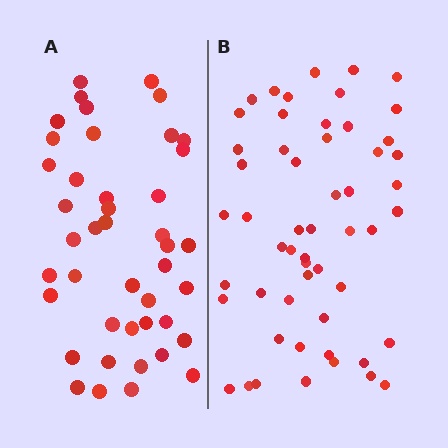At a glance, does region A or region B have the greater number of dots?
Region B (the right region) has more dots.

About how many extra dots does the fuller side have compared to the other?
Region B has roughly 12 or so more dots than region A.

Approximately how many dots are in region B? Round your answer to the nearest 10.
About 50 dots. (The exact count is 54, which rounds to 50.)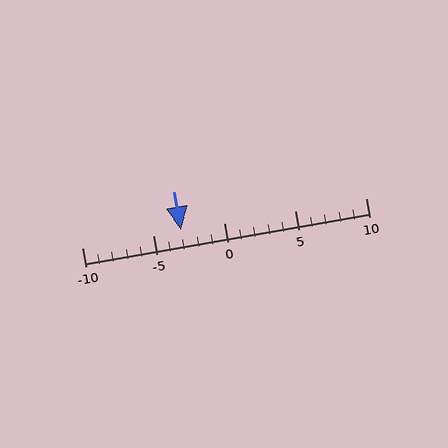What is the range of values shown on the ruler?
The ruler shows values from -10 to 10.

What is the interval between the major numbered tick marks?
The major tick marks are spaced 5 units apart.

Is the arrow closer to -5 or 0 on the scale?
The arrow is closer to -5.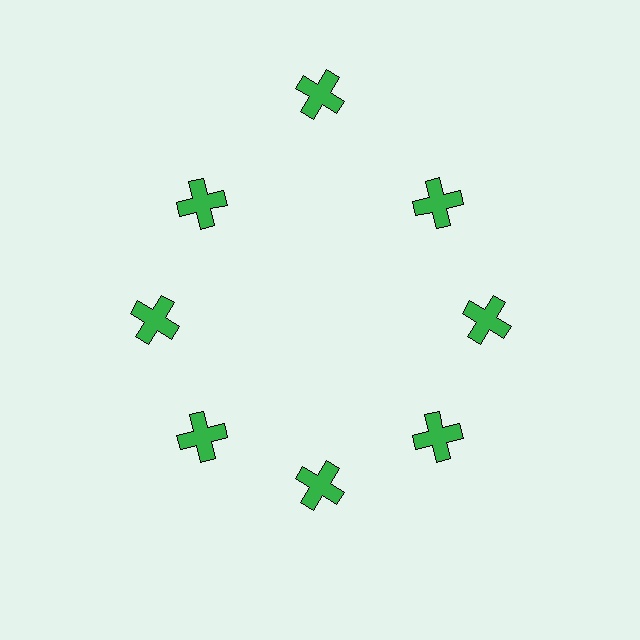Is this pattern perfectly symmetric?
No. The 8 green crosses are arranged in a ring, but one element near the 12 o'clock position is pushed outward from the center, breaking the 8-fold rotational symmetry.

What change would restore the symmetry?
The symmetry would be restored by moving it inward, back onto the ring so that all 8 crosses sit at equal angles and equal distance from the center.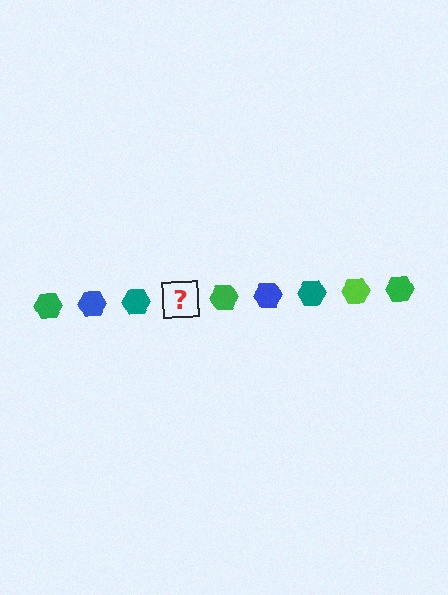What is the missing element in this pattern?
The missing element is a lime hexagon.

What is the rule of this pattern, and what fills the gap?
The rule is that the pattern cycles through green, blue, teal, lime hexagons. The gap should be filled with a lime hexagon.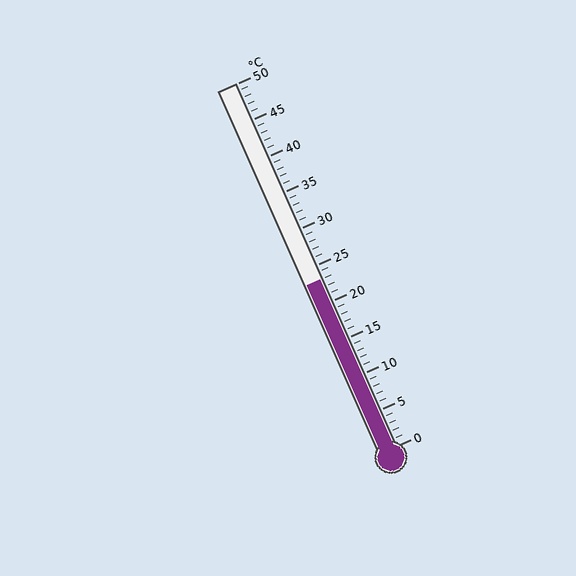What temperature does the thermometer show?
The thermometer shows approximately 23°C.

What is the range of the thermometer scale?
The thermometer scale ranges from 0°C to 50°C.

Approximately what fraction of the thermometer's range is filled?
The thermometer is filled to approximately 45% of its range.